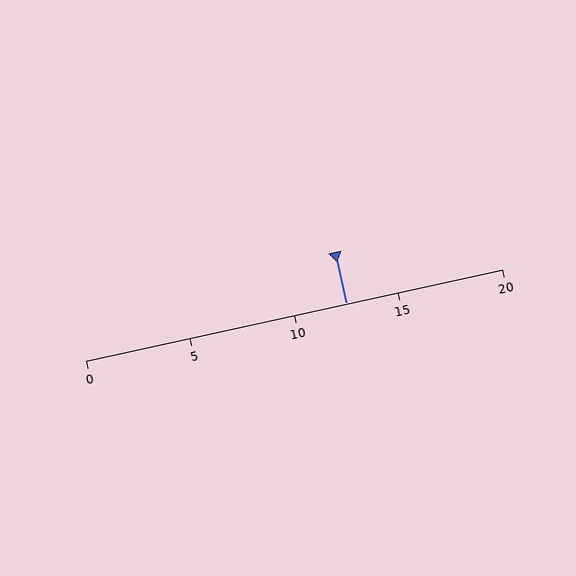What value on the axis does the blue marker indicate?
The marker indicates approximately 12.5.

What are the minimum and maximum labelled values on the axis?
The axis runs from 0 to 20.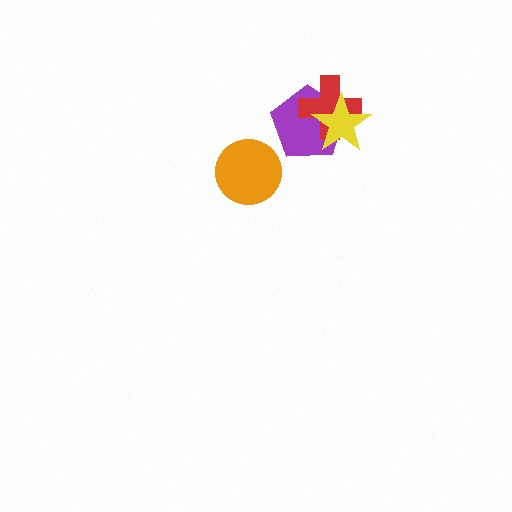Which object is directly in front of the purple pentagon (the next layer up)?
The red cross is directly in front of the purple pentagon.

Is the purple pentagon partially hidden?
Yes, it is partially covered by another shape.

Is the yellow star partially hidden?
No, no other shape covers it.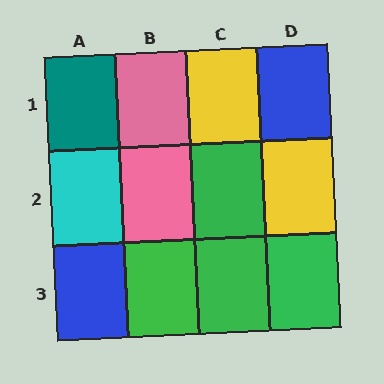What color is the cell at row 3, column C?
Green.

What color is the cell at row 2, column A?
Cyan.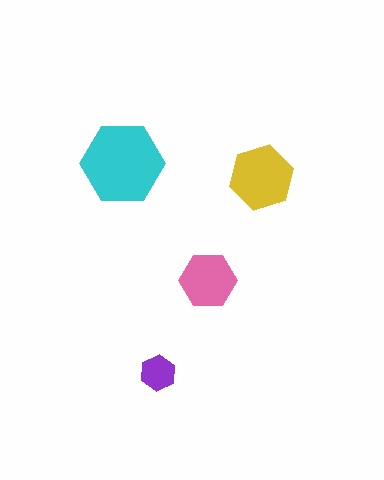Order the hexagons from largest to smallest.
the cyan one, the yellow one, the pink one, the purple one.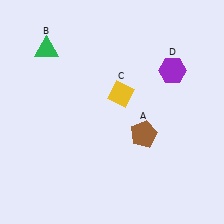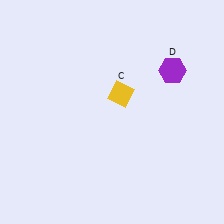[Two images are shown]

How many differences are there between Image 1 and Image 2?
There are 2 differences between the two images.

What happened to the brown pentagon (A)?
The brown pentagon (A) was removed in Image 2. It was in the bottom-right area of Image 1.